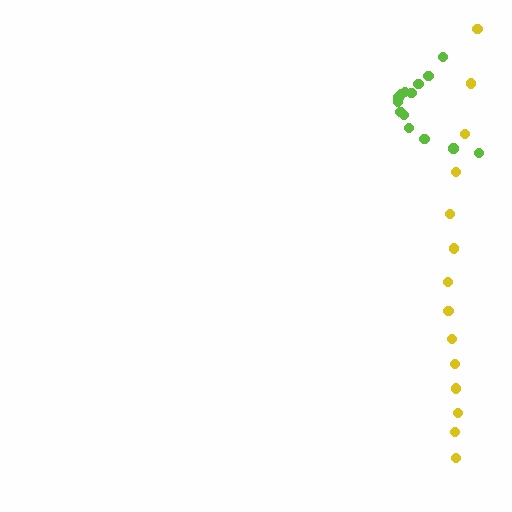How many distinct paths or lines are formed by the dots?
There are 2 distinct paths.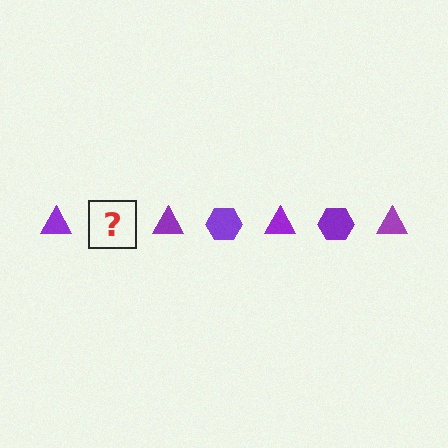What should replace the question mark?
The question mark should be replaced with a purple hexagon.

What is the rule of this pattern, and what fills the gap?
The rule is that the pattern cycles through triangle, hexagon shapes in purple. The gap should be filled with a purple hexagon.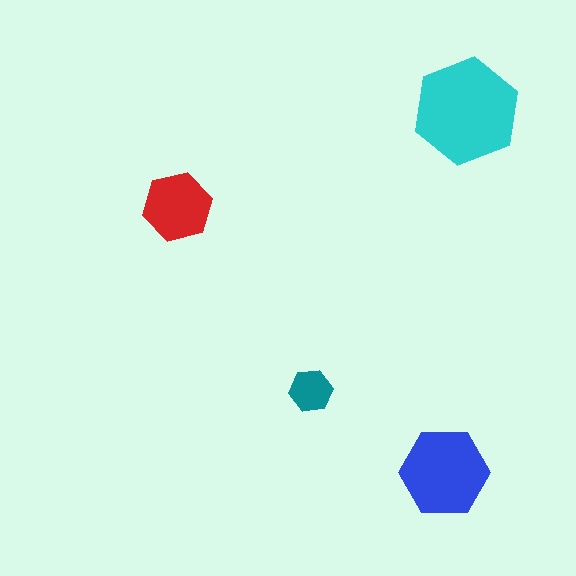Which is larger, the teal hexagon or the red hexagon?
The red one.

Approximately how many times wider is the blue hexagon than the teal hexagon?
About 2 times wider.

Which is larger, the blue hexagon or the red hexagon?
The blue one.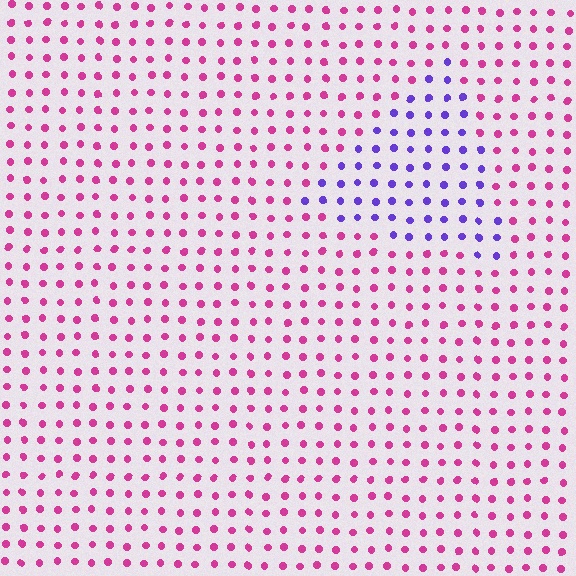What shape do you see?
I see a triangle.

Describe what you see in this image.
The image is filled with small magenta elements in a uniform arrangement. A triangle-shaped region is visible where the elements are tinted to a slightly different hue, forming a subtle color boundary.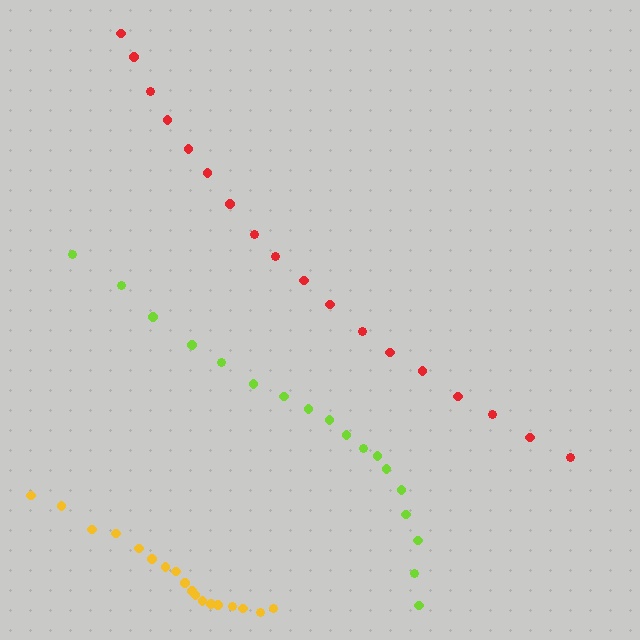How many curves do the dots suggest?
There are 3 distinct paths.